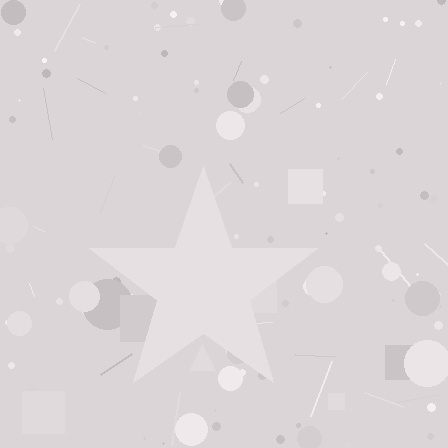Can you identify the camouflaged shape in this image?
The camouflaged shape is a star.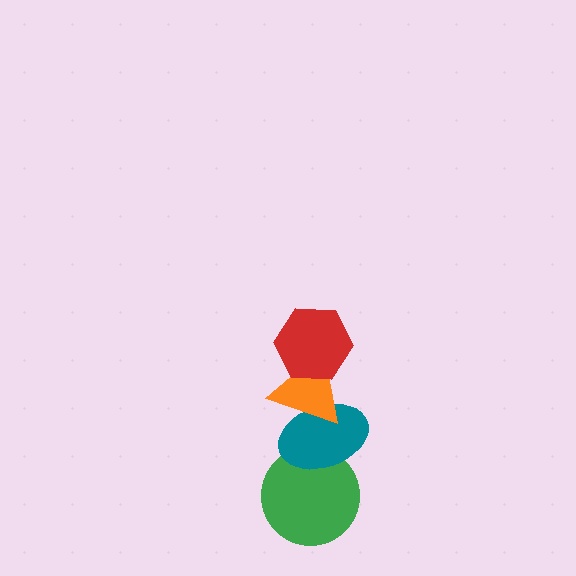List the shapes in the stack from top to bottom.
From top to bottom: the red hexagon, the orange triangle, the teal ellipse, the green circle.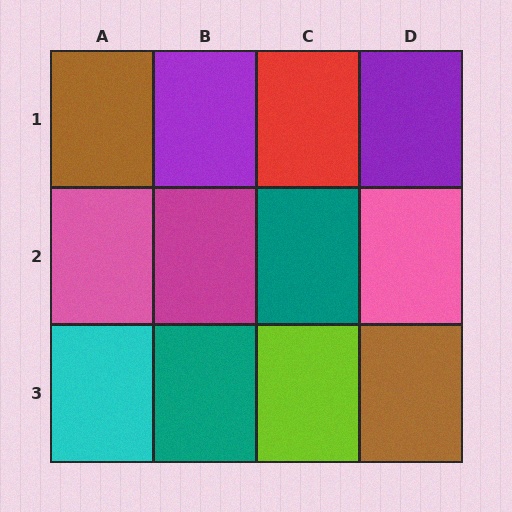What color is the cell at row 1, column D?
Purple.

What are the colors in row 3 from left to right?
Cyan, teal, lime, brown.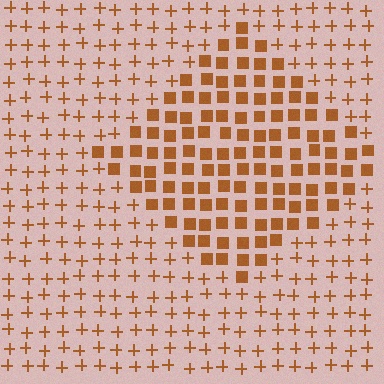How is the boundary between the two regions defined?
The boundary is defined by a change in element shape: squares inside vs. plus signs outside. All elements share the same color and spacing.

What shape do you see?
I see a diamond.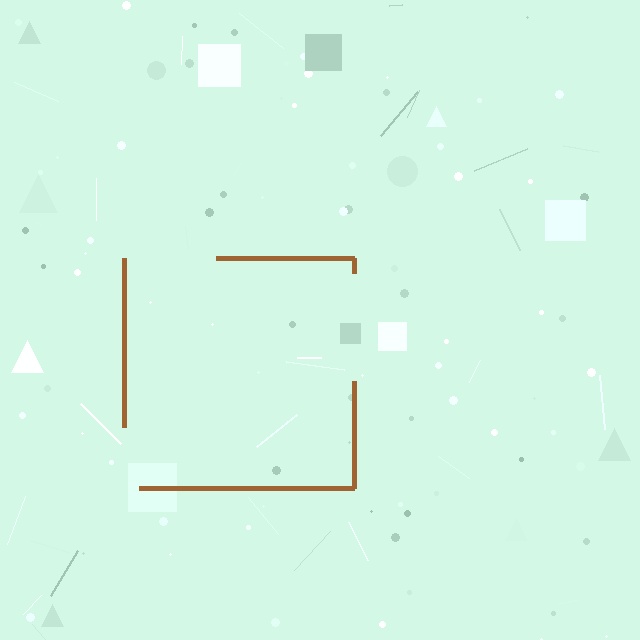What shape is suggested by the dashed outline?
The dashed outline suggests a square.